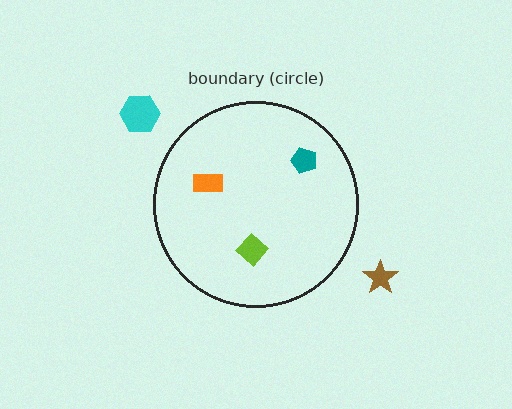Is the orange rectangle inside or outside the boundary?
Inside.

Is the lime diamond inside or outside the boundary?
Inside.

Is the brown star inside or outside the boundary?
Outside.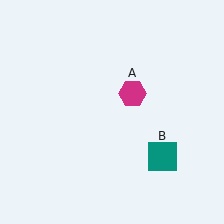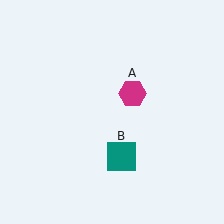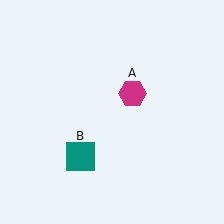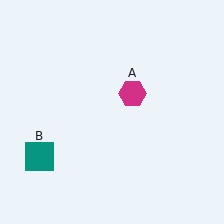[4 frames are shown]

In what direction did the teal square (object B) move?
The teal square (object B) moved left.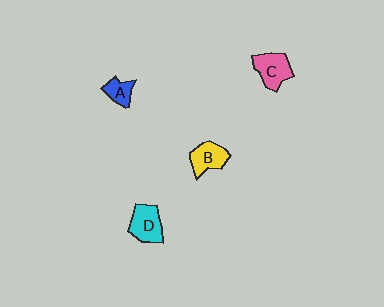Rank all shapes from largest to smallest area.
From largest to smallest: D (cyan), C (pink), B (yellow), A (blue).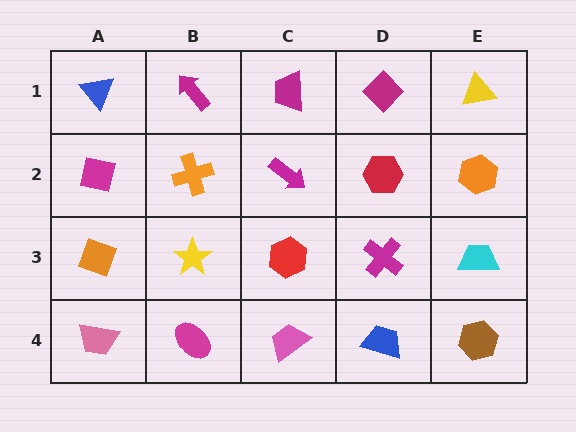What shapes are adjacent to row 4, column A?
An orange diamond (row 3, column A), a magenta ellipse (row 4, column B).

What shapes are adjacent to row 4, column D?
A magenta cross (row 3, column D), a pink trapezoid (row 4, column C), a brown hexagon (row 4, column E).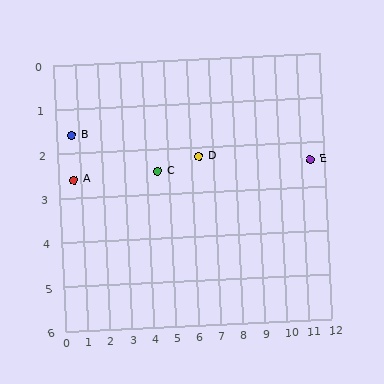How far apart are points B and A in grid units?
Points B and A are about 1.0 grid units apart.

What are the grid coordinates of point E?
Point E is at approximately (11.4, 2.4).